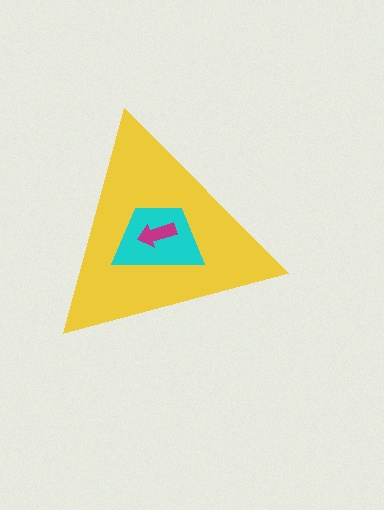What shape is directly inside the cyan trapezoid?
The magenta arrow.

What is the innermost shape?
The magenta arrow.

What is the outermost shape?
The yellow triangle.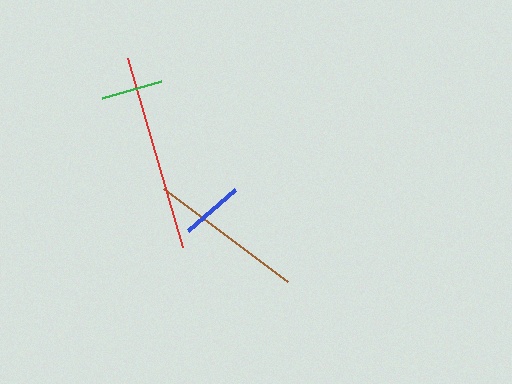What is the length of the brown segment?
The brown segment is approximately 156 pixels long.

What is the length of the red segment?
The red segment is approximately 196 pixels long.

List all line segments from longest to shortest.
From longest to shortest: red, brown, blue, green.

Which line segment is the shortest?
The green line is the shortest at approximately 61 pixels.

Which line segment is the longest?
The red line is the longest at approximately 196 pixels.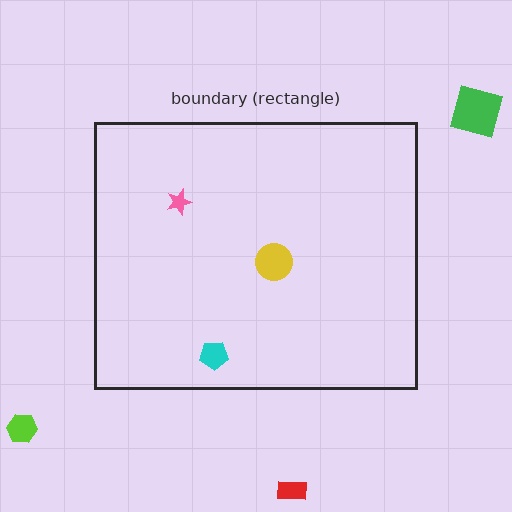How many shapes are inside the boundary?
3 inside, 3 outside.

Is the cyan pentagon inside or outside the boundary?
Inside.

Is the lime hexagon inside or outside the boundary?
Outside.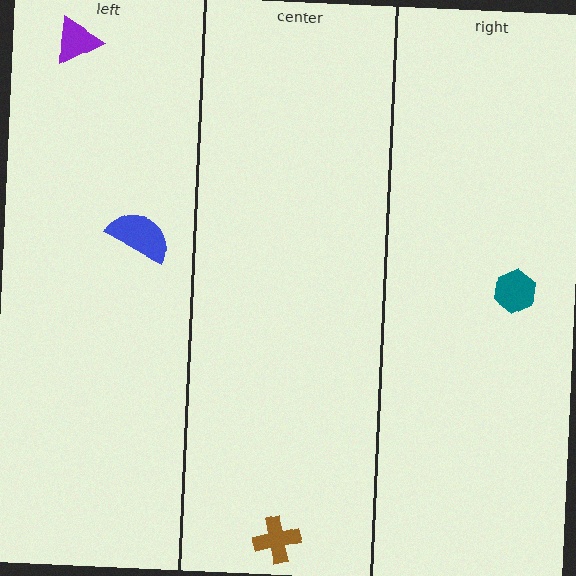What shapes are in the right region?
The teal hexagon.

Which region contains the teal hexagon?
The right region.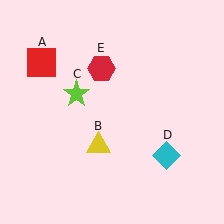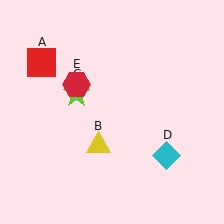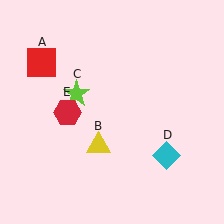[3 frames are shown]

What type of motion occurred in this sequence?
The red hexagon (object E) rotated counterclockwise around the center of the scene.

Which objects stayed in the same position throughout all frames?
Red square (object A) and yellow triangle (object B) and lime star (object C) and cyan diamond (object D) remained stationary.